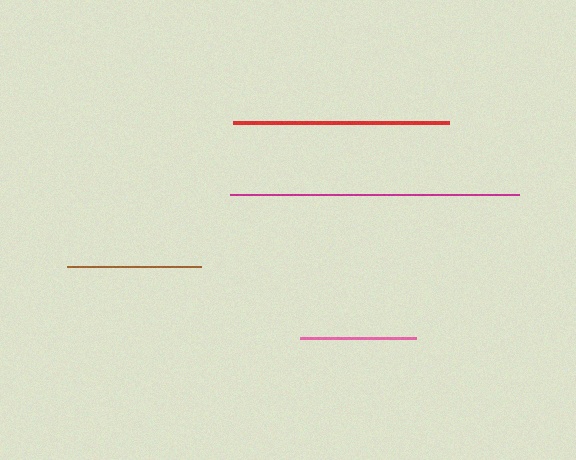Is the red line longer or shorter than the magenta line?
The magenta line is longer than the red line.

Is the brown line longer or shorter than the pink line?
The brown line is longer than the pink line.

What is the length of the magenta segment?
The magenta segment is approximately 289 pixels long.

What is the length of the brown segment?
The brown segment is approximately 134 pixels long.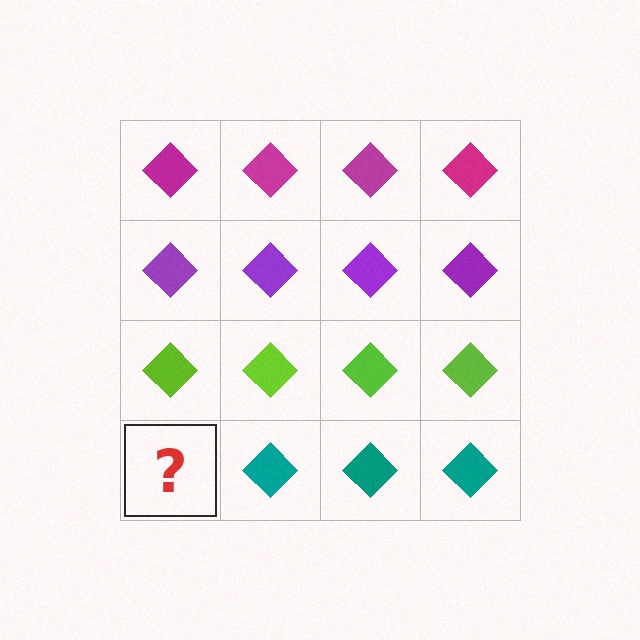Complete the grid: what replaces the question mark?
The question mark should be replaced with a teal diamond.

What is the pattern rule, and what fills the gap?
The rule is that each row has a consistent color. The gap should be filled with a teal diamond.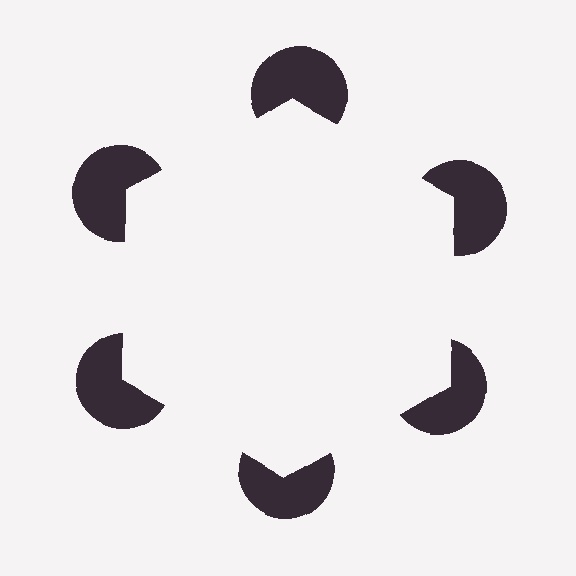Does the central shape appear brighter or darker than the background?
It typically appears slightly brighter than the background, even though no actual brightness change is drawn.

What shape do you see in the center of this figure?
An illusory hexagon — its edges are inferred from the aligned wedge cuts in the pac-man discs, not physically drawn.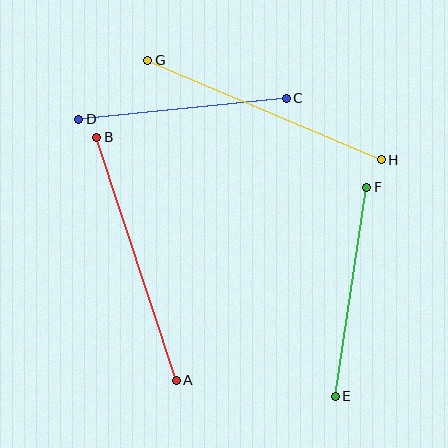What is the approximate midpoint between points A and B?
The midpoint is at approximately (137, 259) pixels.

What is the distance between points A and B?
The distance is approximately 256 pixels.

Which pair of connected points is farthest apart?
Points A and B are farthest apart.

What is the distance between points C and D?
The distance is approximately 209 pixels.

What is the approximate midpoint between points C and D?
The midpoint is at approximately (182, 109) pixels.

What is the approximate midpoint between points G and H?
The midpoint is at approximately (265, 110) pixels.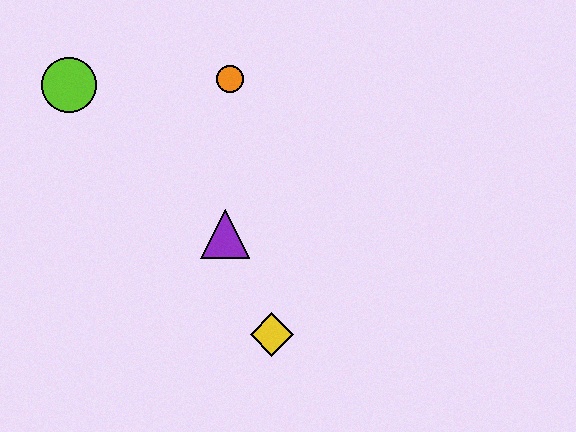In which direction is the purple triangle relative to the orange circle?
The purple triangle is below the orange circle.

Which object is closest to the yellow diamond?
The purple triangle is closest to the yellow diamond.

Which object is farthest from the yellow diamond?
The lime circle is farthest from the yellow diamond.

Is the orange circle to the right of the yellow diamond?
No